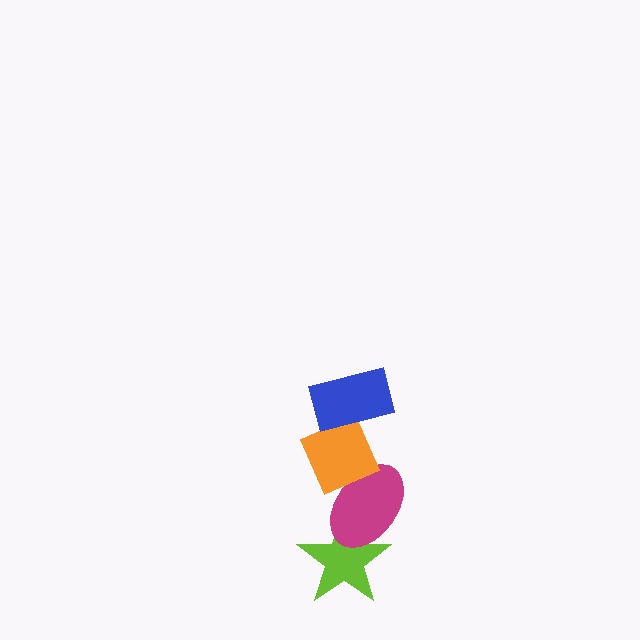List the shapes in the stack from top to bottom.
From top to bottom: the blue rectangle, the orange diamond, the magenta ellipse, the lime star.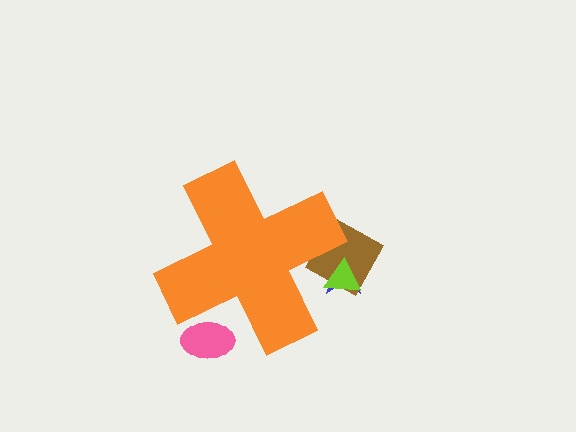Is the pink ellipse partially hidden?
Yes, the pink ellipse is partially hidden behind the orange cross.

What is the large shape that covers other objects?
An orange cross.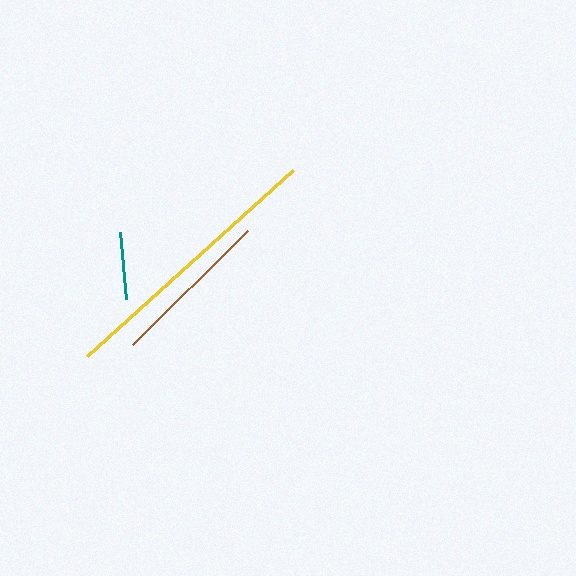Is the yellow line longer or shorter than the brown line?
The yellow line is longer than the brown line.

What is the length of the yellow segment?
The yellow segment is approximately 277 pixels long.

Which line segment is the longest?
The yellow line is the longest at approximately 277 pixels.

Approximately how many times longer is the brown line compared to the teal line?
The brown line is approximately 2.4 times the length of the teal line.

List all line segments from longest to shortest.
From longest to shortest: yellow, brown, teal.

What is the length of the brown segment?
The brown segment is approximately 162 pixels long.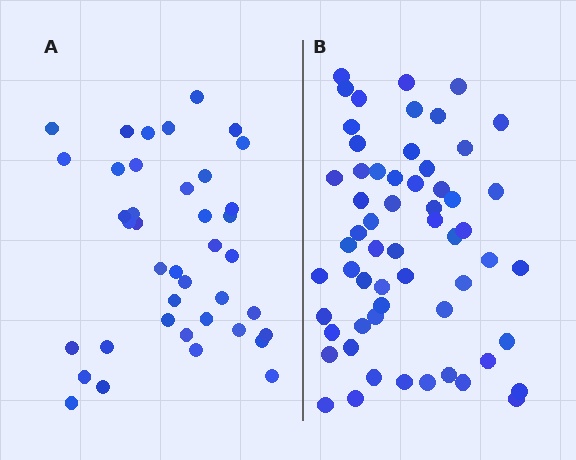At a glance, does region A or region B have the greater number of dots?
Region B (the right region) has more dots.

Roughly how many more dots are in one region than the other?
Region B has approximately 20 more dots than region A.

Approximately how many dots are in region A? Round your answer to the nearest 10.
About 40 dots.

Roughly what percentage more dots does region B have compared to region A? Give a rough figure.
About 50% more.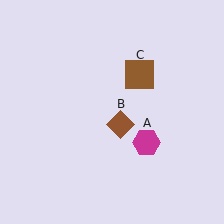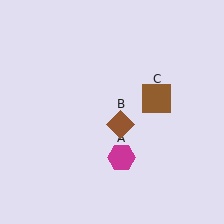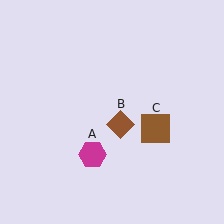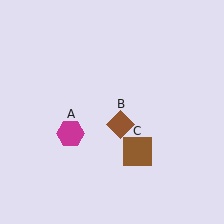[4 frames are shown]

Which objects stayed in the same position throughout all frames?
Brown diamond (object B) remained stationary.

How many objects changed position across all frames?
2 objects changed position: magenta hexagon (object A), brown square (object C).